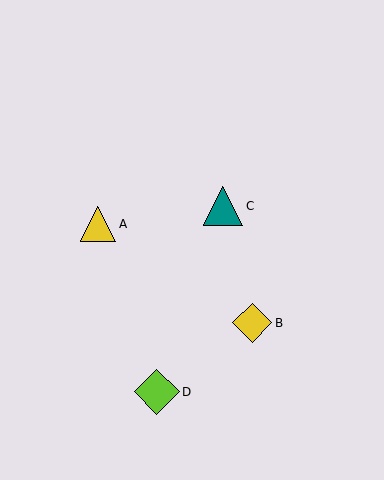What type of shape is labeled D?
Shape D is a lime diamond.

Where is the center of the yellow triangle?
The center of the yellow triangle is at (98, 224).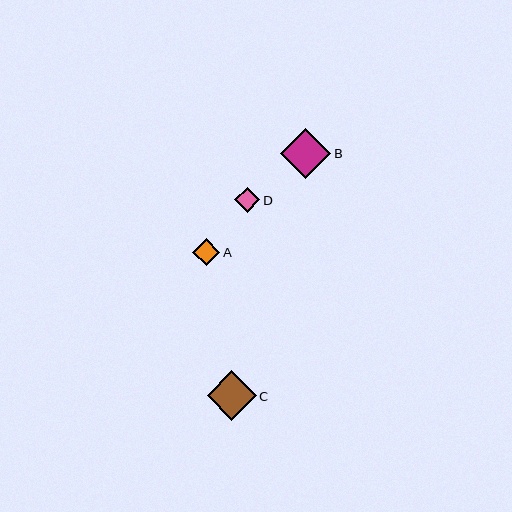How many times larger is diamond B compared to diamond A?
Diamond B is approximately 1.8 times the size of diamond A.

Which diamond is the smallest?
Diamond D is the smallest with a size of approximately 25 pixels.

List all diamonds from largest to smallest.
From largest to smallest: B, C, A, D.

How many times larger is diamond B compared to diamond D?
Diamond B is approximately 2.0 times the size of diamond D.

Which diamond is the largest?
Diamond B is the largest with a size of approximately 50 pixels.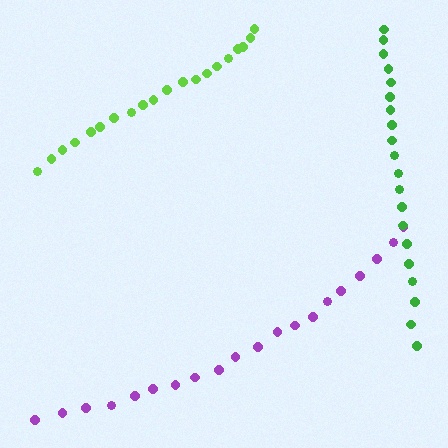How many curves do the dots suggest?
There are 3 distinct paths.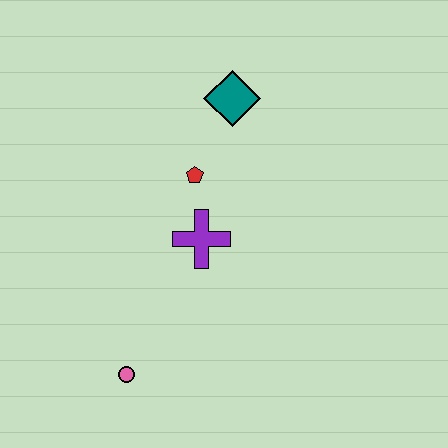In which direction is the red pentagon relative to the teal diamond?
The red pentagon is below the teal diamond.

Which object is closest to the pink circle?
The purple cross is closest to the pink circle.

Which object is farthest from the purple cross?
The pink circle is farthest from the purple cross.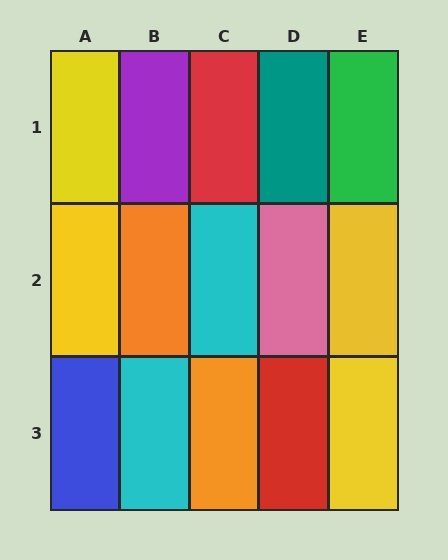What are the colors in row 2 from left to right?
Yellow, orange, cyan, pink, yellow.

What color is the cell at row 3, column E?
Yellow.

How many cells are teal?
1 cell is teal.